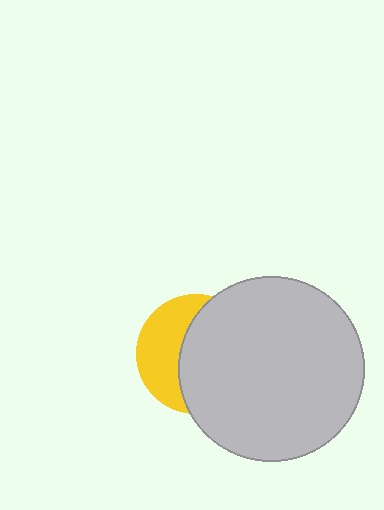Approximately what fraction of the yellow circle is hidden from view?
Roughly 60% of the yellow circle is hidden behind the light gray circle.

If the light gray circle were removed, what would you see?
You would see the complete yellow circle.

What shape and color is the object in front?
The object in front is a light gray circle.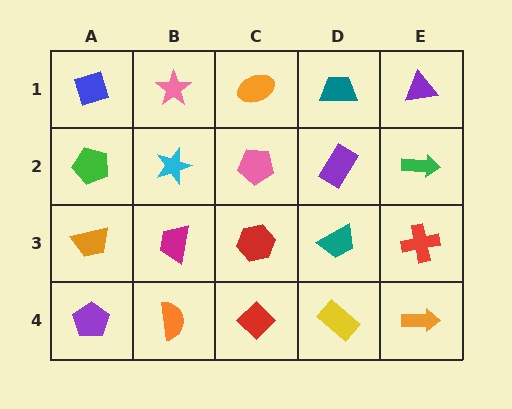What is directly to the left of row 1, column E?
A teal trapezoid.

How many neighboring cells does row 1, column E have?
2.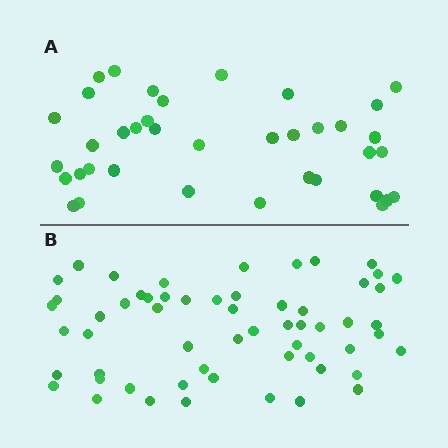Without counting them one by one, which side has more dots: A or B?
Region B (the bottom region) has more dots.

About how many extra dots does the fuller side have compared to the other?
Region B has approximately 20 more dots than region A.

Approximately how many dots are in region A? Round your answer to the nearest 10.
About 40 dots. (The exact count is 38, which rounds to 40.)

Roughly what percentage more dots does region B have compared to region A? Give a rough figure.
About 55% more.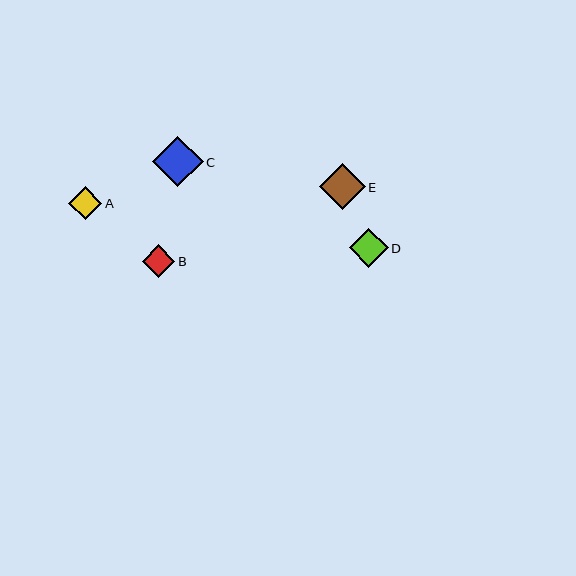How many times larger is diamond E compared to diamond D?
Diamond E is approximately 1.2 times the size of diamond D.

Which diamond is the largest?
Diamond C is the largest with a size of approximately 50 pixels.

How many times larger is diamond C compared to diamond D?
Diamond C is approximately 1.3 times the size of diamond D.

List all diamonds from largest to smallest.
From largest to smallest: C, E, D, A, B.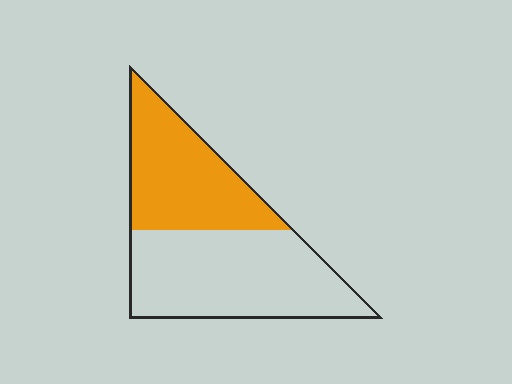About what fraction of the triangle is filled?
About two fifths (2/5).